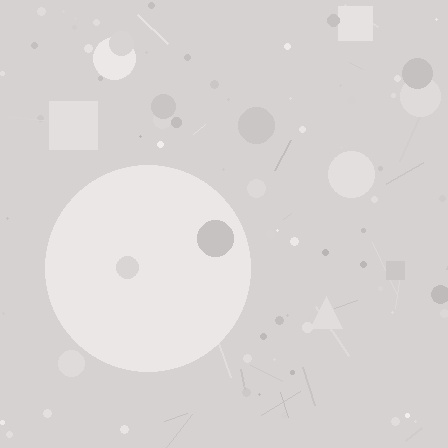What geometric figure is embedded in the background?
A circle is embedded in the background.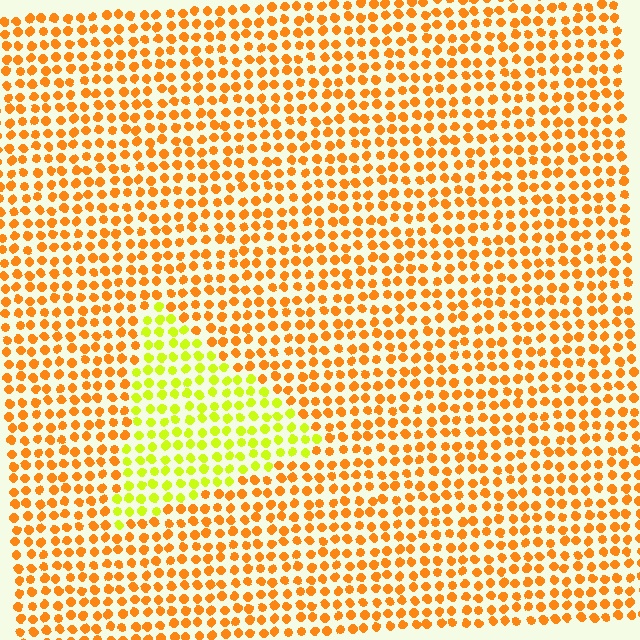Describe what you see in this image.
The image is filled with small orange elements in a uniform arrangement. A triangle-shaped region is visible where the elements are tinted to a slightly different hue, forming a subtle color boundary.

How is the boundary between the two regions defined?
The boundary is defined purely by a slight shift in hue (about 43 degrees). Spacing, size, and orientation are identical on both sides.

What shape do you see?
I see a triangle.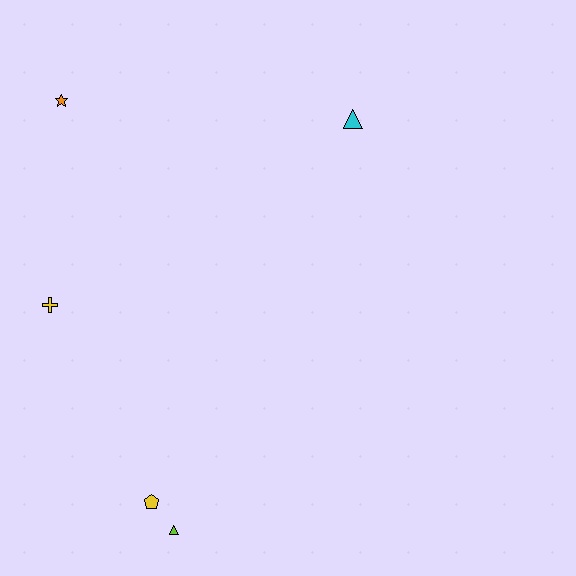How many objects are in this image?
There are 5 objects.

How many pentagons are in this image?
There is 1 pentagon.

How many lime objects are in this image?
There is 1 lime object.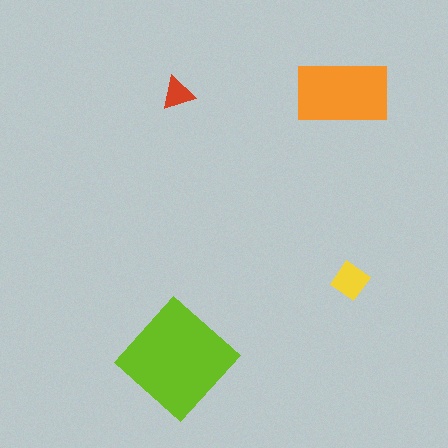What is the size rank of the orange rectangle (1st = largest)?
2nd.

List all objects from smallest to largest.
The red triangle, the yellow diamond, the orange rectangle, the lime diamond.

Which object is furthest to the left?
The lime diamond is leftmost.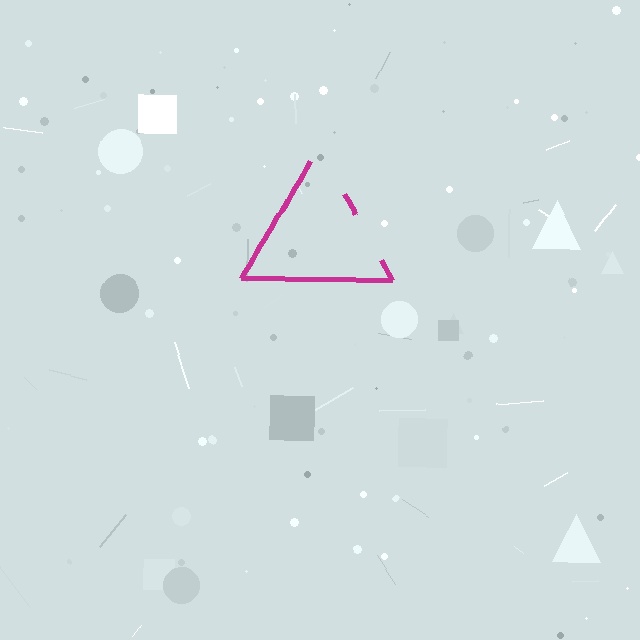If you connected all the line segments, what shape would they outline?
They would outline a triangle.